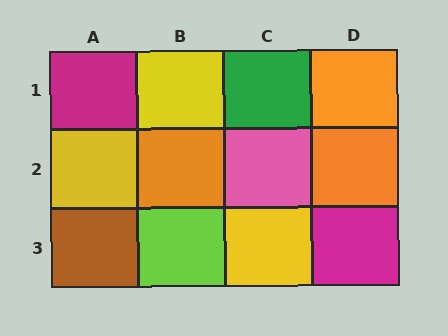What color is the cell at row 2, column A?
Yellow.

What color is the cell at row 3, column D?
Magenta.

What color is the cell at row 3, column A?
Brown.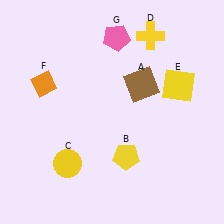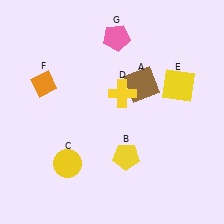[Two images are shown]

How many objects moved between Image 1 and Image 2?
1 object moved between the two images.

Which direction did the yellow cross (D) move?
The yellow cross (D) moved down.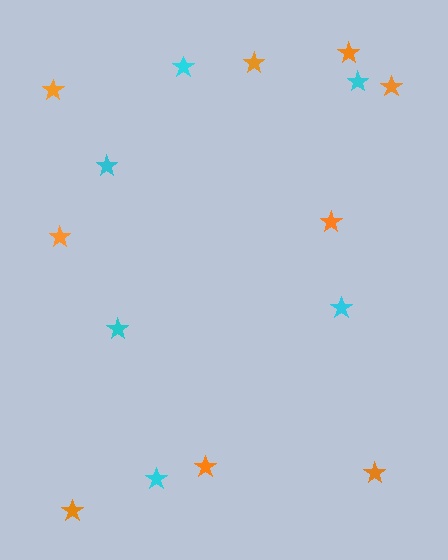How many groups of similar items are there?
There are 2 groups: one group of orange stars (9) and one group of cyan stars (6).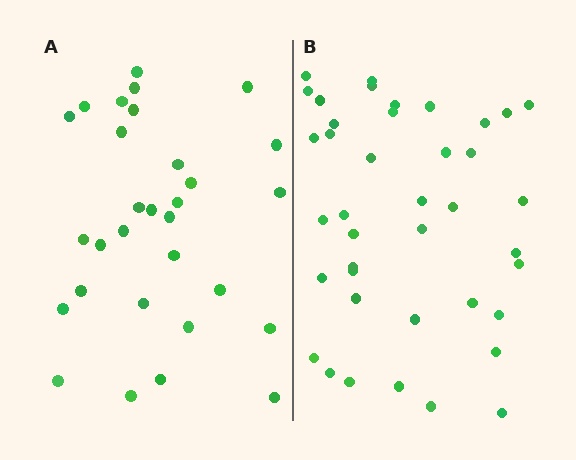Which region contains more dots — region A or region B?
Region B (the right region) has more dots.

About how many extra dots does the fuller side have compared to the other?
Region B has roughly 10 or so more dots than region A.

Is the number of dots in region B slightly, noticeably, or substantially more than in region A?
Region B has noticeably more, but not dramatically so. The ratio is roughly 1.3 to 1.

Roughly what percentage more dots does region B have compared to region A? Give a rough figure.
About 35% more.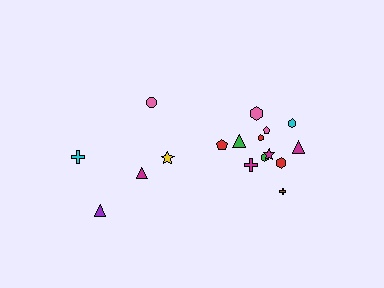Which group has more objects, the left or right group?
The right group.